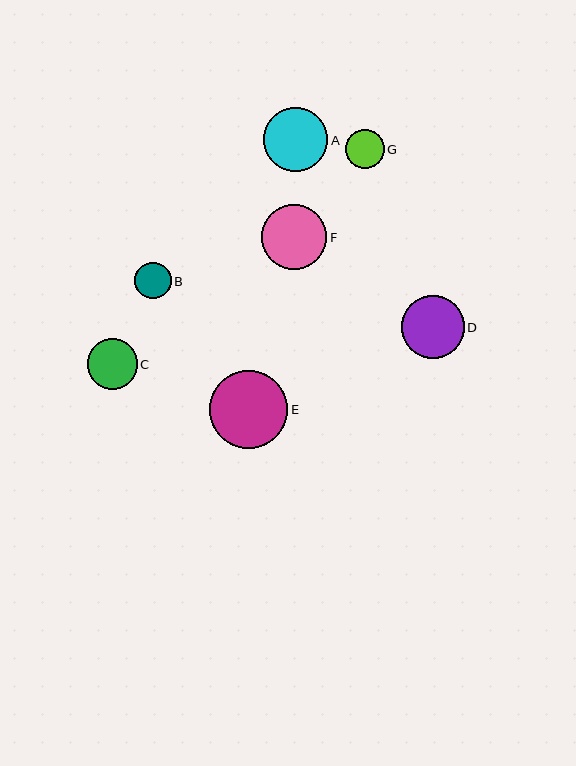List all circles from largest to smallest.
From largest to smallest: E, A, F, D, C, G, B.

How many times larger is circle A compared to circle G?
Circle A is approximately 1.7 times the size of circle G.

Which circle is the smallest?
Circle B is the smallest with a size of approximately 37 pixels.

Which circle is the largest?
Circle E is the largest with a size of approximately 78 pixels.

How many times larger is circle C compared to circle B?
Circle C is approximately 1.4 times the size of circle B.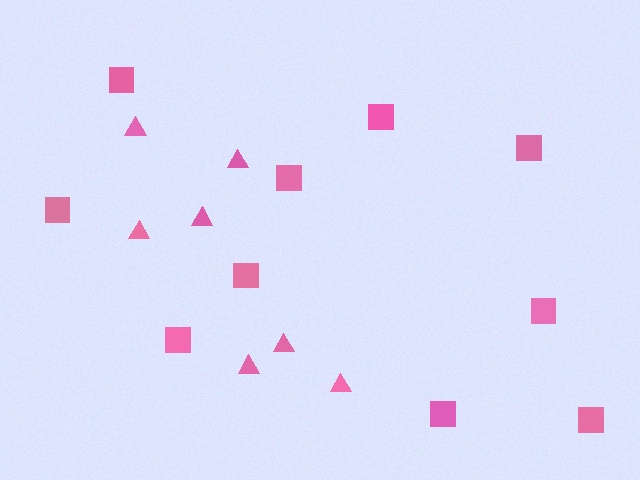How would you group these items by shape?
There are 2 groups: one group of squares (10) and one group of triangles (7).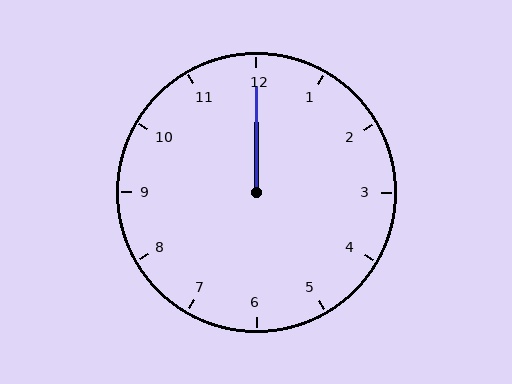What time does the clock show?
12:00.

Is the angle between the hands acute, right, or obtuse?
It is acute.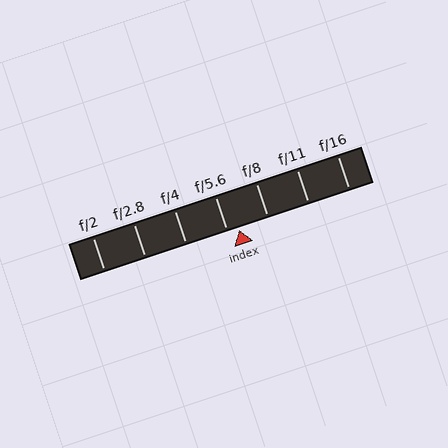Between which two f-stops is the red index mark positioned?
The index mark is between f/5.6 and f/8.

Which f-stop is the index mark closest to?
The index mark is closest to f/5.6.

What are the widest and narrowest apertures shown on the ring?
The widest aperture shown is f/2 and the narrowest is f/16.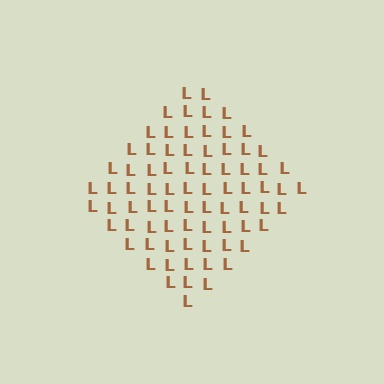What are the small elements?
The small elements are letter L's.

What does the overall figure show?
The overall figure shows a diamond.